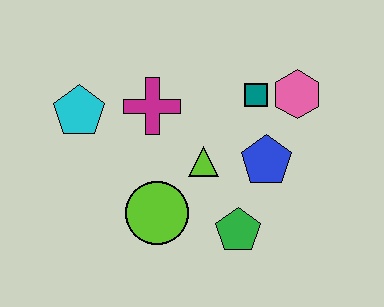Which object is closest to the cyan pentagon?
The magenta cross is closest to the cyan pentagon.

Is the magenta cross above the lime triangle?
Yes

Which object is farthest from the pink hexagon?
The cyan pentagon is farthest from the pink hexagon.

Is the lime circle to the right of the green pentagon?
No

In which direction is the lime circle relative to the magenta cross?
The lime circle is below the magenta cross.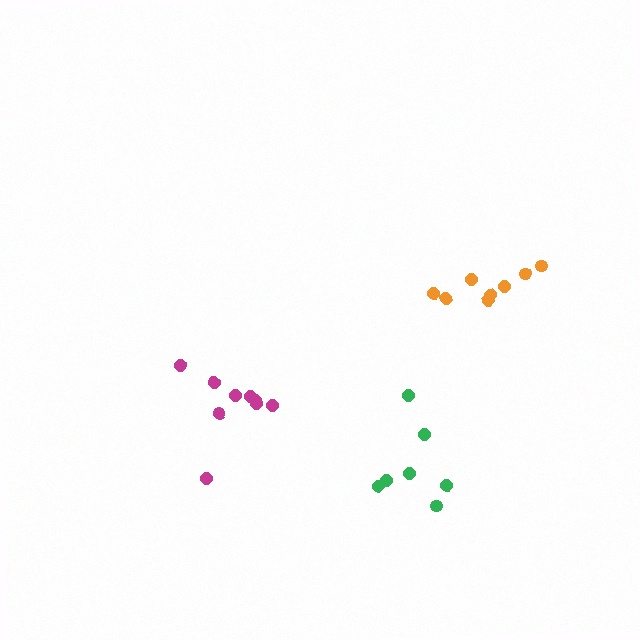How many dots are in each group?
Group 1: 9 dots, Group 2: 8 dots, Group 3: 7 dots (24 total).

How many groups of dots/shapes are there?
There are 3 groups.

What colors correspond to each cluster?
The clusters are colored: magenta, orange, green.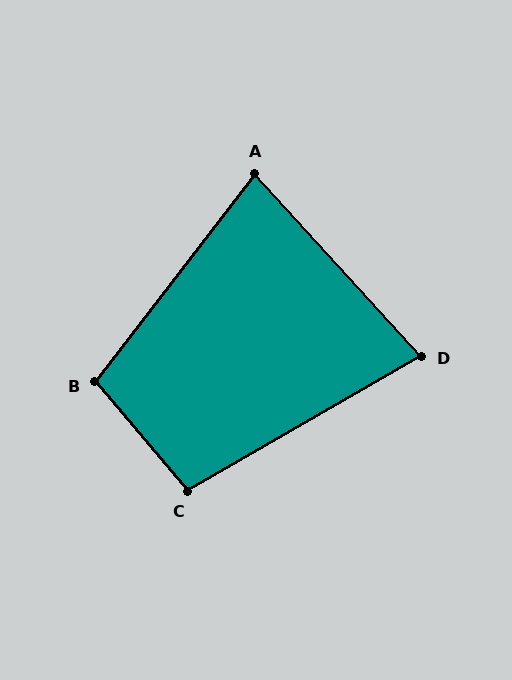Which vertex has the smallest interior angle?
D, at approximately 78 degrees.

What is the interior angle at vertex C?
Approximately 100 degrees (obtuse).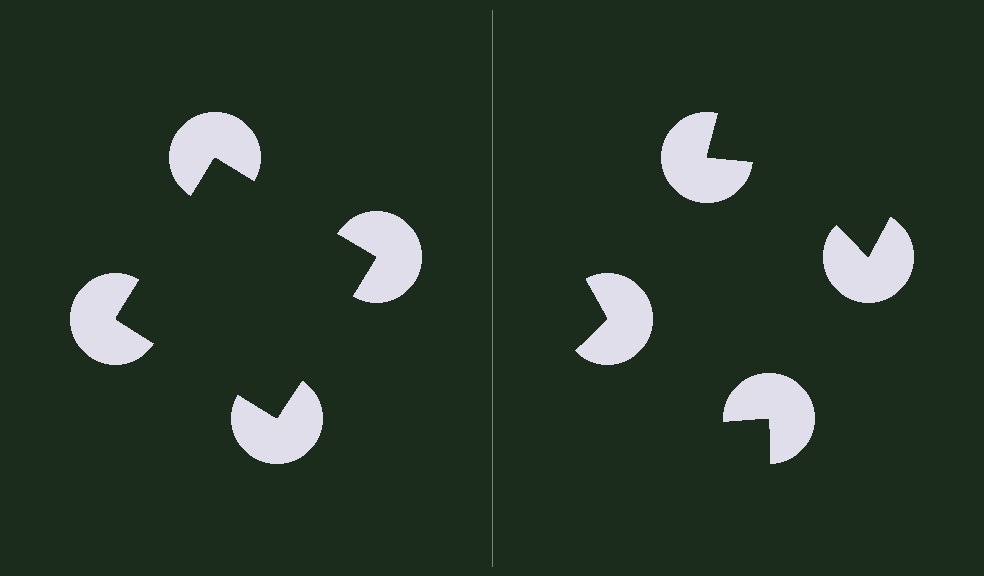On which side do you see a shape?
An illusory square appears on the left side. On the right side the wedge cuts are rotated, so no coherent shape forms.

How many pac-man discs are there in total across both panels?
8 — 4 on each side.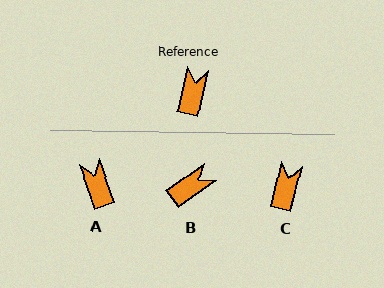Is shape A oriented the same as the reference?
No, it is off by about 33 degrees.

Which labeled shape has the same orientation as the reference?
C.